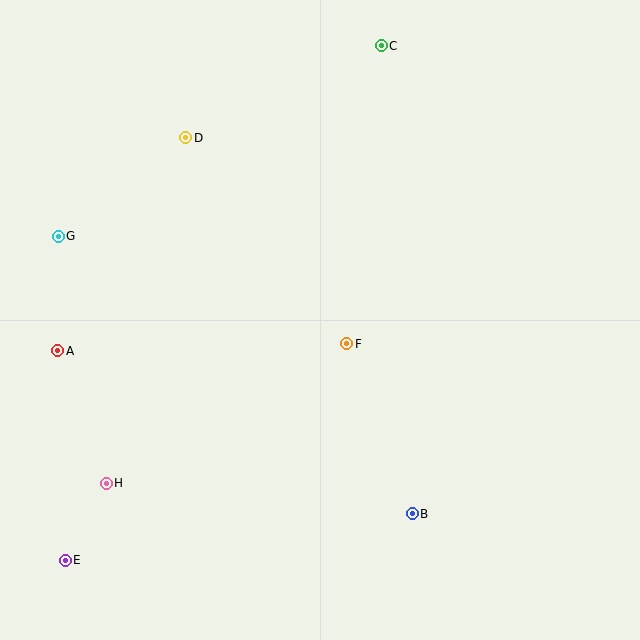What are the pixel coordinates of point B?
Point B is at (412, 514).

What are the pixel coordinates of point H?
Point H is at (106, 483).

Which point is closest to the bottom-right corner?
Point B is closest to the bottom-right corner.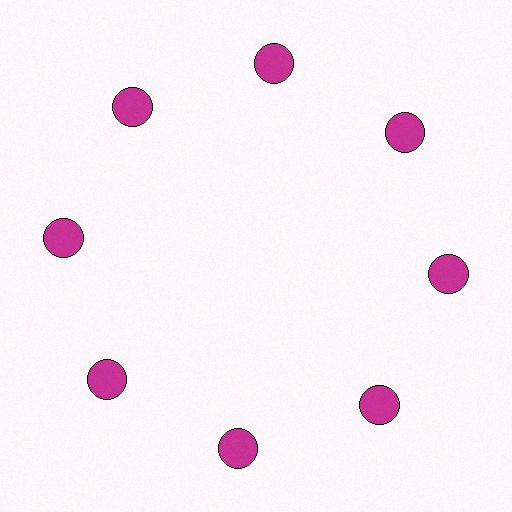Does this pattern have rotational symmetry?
Yes, this pattern has 8-fold rotational symmetry. It looks the same after rotating 45 degrees around the center.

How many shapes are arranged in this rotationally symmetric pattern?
There are 8 shapes, arranged in 8 groups of 1.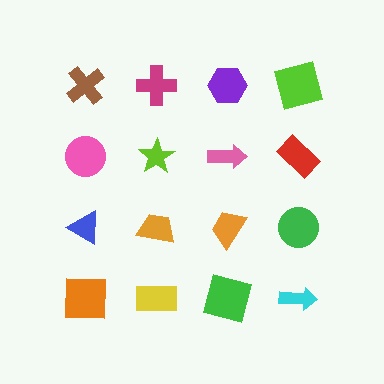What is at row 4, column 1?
An orange square.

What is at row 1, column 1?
A brown cross.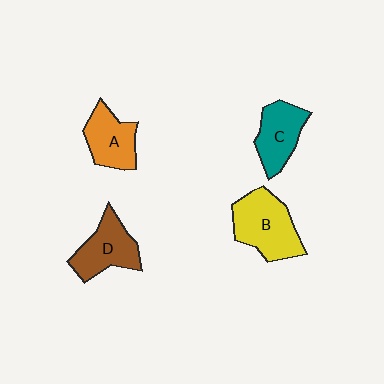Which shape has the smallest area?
Shape A (orange).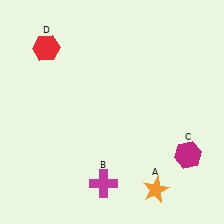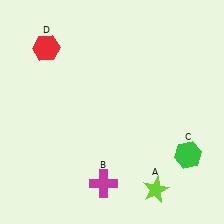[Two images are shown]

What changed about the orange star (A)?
In Image 1, A is orange. In Image 2, it changed to lime.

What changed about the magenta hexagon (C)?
In Image 1, C is magenta. In Image 2, it changed to green.